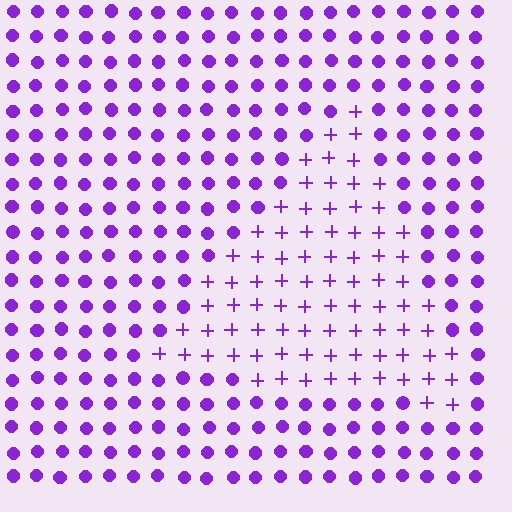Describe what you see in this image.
The image is filled with small purple elements arranged in a uniform grid. A triangle-shaped region contains plus signs, while the surrounding area contains circles. The boundary is defined purely by the change in element shape.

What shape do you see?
I see a triangle.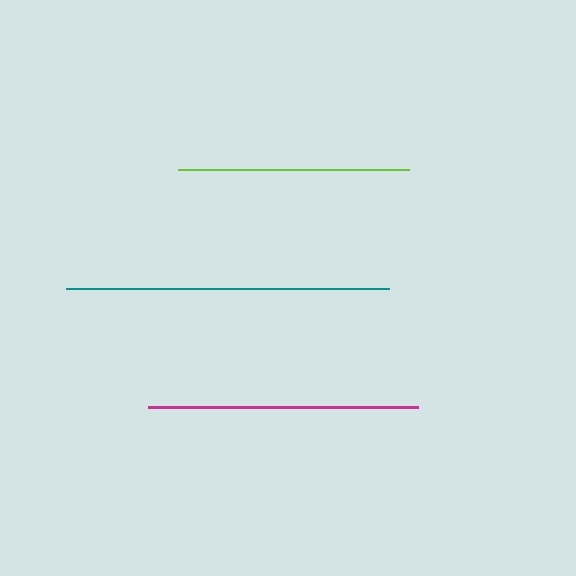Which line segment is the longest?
The teal line is the longest at approximately 324 pixels.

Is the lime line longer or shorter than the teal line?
The teal line is longer than the lime line.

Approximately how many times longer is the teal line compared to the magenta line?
The teal line is approximately 1.2 times the length of the magenta line.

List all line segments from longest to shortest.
From longest to shortest: teal, magenta, lime.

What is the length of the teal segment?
The teal segment is approximately 324 pixels long.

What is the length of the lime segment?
The lime segment is approximately 232 pixels long.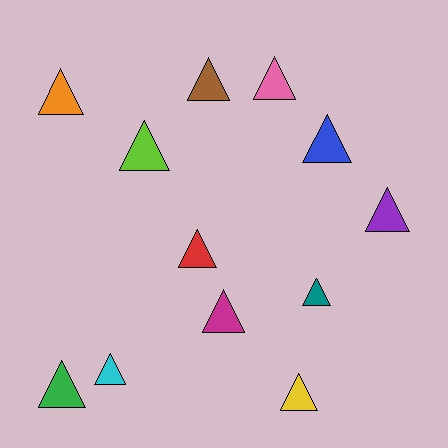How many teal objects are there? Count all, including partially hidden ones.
There is 1 teal object.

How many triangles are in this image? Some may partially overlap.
There are 12 triangles.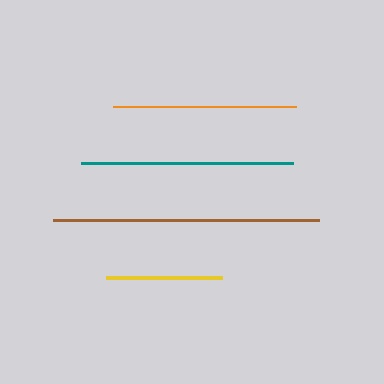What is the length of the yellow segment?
The yellow segment is approximately 116 pixels long.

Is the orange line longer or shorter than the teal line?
The teal line is longer than the orange line.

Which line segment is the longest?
The brown line is the longest at approximately 266 pixels.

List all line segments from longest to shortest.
From longest to shortest: brown, teal, orange, yellow.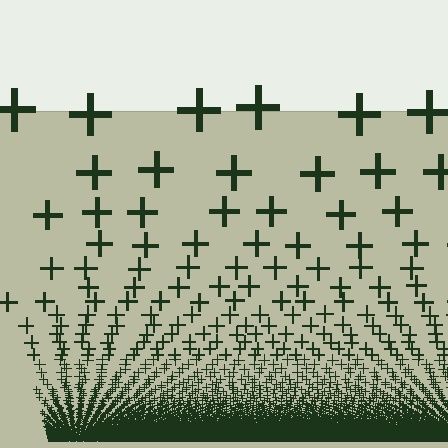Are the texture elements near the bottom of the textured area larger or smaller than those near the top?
Smaller. The gradient is inverted — elements near the bottom are smaller and denser.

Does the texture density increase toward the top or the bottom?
Density increases toward the bottom.